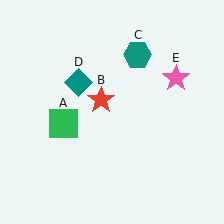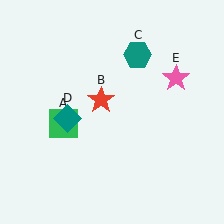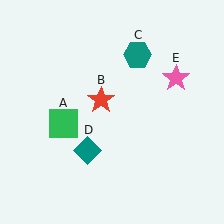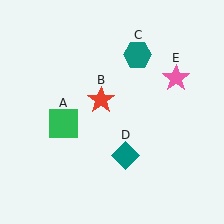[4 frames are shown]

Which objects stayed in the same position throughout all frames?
Green square (object A) and red star (object B) and teal hexagon (object C) and pink star (object E) remained stationary.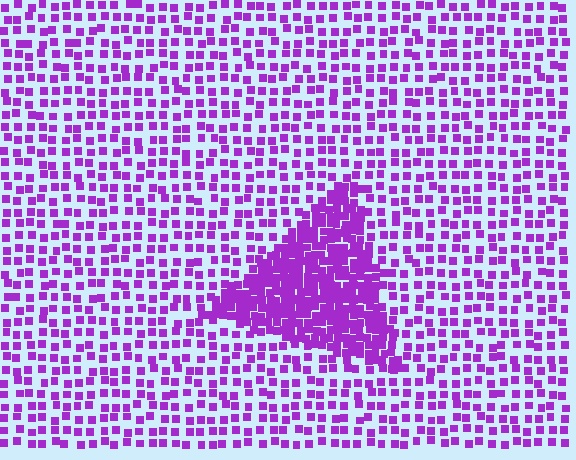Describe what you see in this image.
The image contains small purple elements arranged at two different densities. A triangle-shaped region is visible where the elements are more densely packed than the surrounding area.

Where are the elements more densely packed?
The elements are more densely packed inside the triangle boundary.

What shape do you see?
I see a triangle.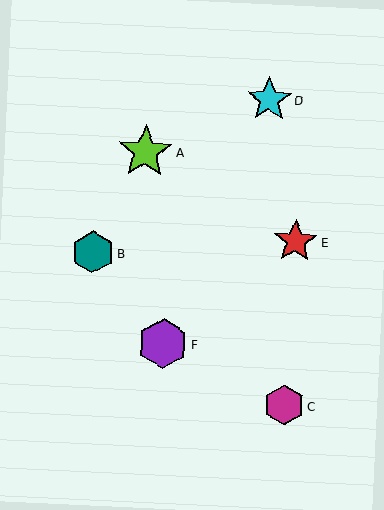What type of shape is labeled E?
Shape E is a red star.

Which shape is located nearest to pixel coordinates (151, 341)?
The purple hexagon (labeled F) at (163, 343) is nearest to that location.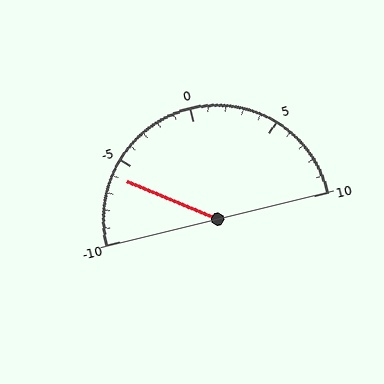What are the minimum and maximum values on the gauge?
The gauge ranges from -10 to 10.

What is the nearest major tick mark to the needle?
The nearest major tick mark is -5.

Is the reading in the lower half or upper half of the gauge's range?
The reading is in the lower half of the range (-10 to 10).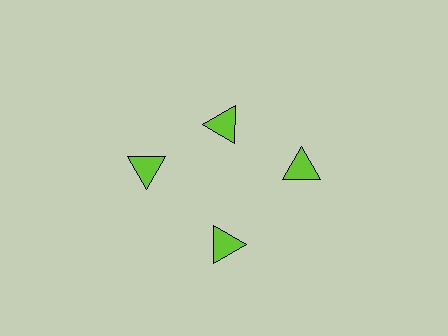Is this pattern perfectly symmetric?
No. The 4 lime triangles are arranged in a ring, but one element near the 12 o'clock position is pulled inward toward the center, breaking the 4-fold rotational symmetry.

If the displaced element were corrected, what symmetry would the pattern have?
It would have 4-fold rotational symmetry — the pattern would map onto itself every 90 degrees.